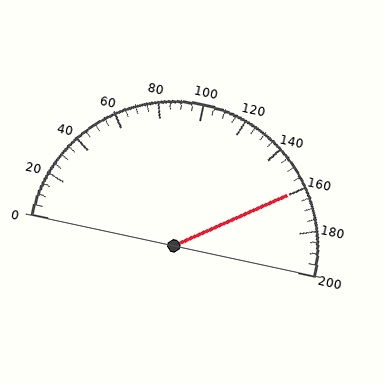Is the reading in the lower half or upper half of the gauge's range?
The reading is in the upper half of the range (0 to 200).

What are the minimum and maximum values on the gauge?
The gauge ranges from 0 to 200.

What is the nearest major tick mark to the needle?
The nearest major tick mark is 160.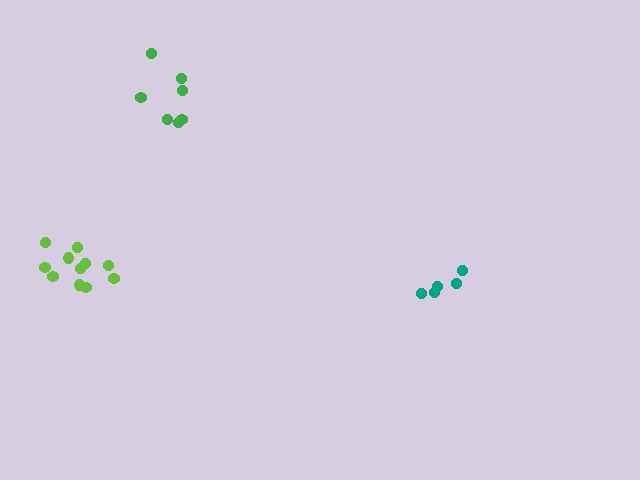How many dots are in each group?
Group 1: 11 dots, Group 2: 5 dots, Group 3: 7 dots (23 total).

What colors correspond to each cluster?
The clusters are colored: lime, teal, green.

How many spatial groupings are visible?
There are 3 spatial groupings.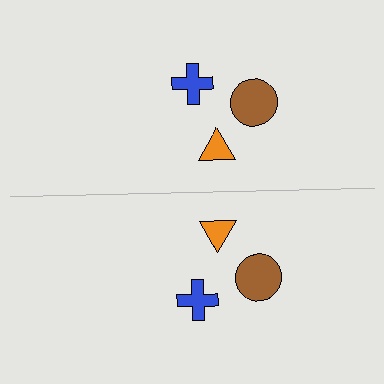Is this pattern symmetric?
Yes, this pattern has bilateral (reflection) symmetry.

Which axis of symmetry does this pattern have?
The pattern has a horizontal axis of symmetry running through the center of the image.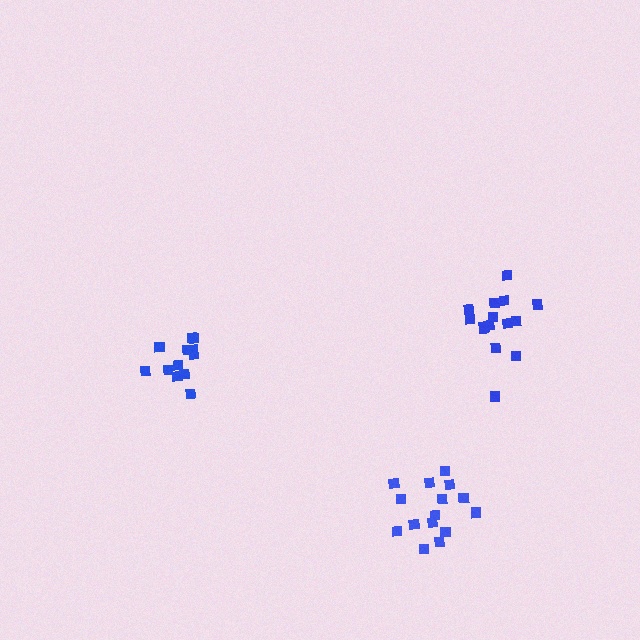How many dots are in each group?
Group 1: 15 dots, Group 2: 15 dots, Group 3: 12 dots (42 total).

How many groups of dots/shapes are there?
There are 3 groups.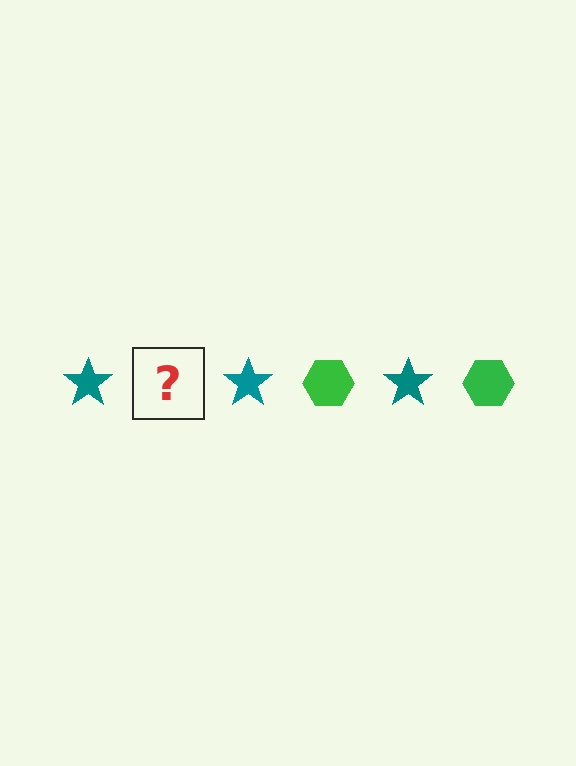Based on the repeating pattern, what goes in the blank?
The blank should be a green hexagon.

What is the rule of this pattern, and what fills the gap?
The rule is that the pattern alternates between teal star and green hexagon. The gap should be filled with a green hexagon.